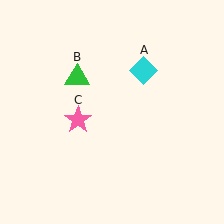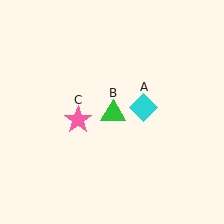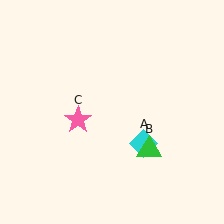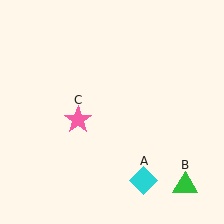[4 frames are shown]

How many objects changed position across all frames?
2 objects changed position: cyan diamond (object A), green triangle (object B).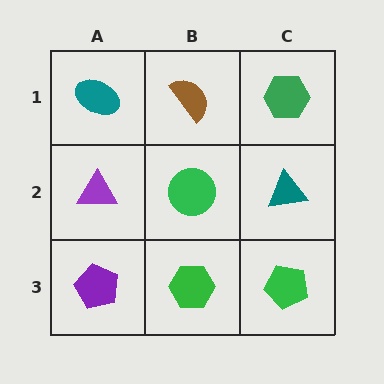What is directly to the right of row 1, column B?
A green hexagon.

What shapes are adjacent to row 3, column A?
A purple triangle (row 2, column A), a green hexagon (row 3, column B).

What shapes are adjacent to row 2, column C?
A green hexagon (row 1, column C), a green pentagon (row 3, column C), a green circle (row 2, column B).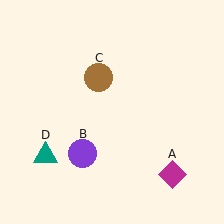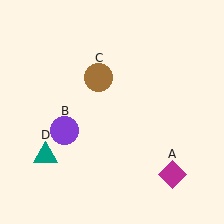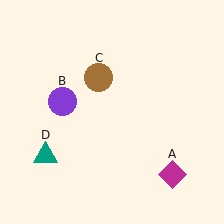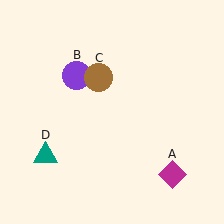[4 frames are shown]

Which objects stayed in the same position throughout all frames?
Magenta diamond (object A) and brown circle (object C) and teal triangle (object D) remained stationary.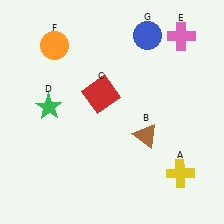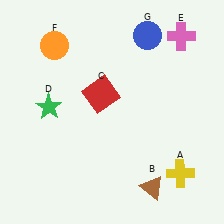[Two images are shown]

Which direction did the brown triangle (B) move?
The brown triangle (B) moved down.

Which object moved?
The brown triangle (B) moved down.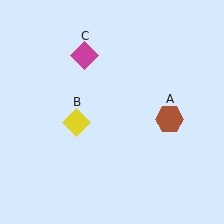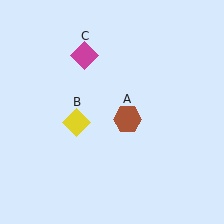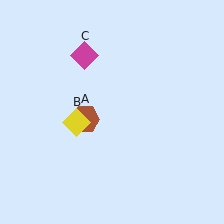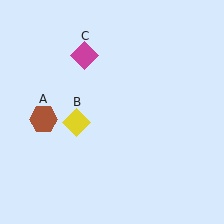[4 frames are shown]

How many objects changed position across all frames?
1 object changed position: brown hexagon (object A).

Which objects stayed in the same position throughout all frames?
Yellow diamond (object B) and magenta diamond (object C) remained stationary.